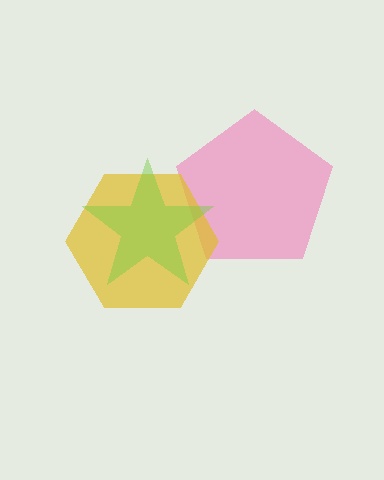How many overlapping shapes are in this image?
There are 3 overlapping shapes in the image.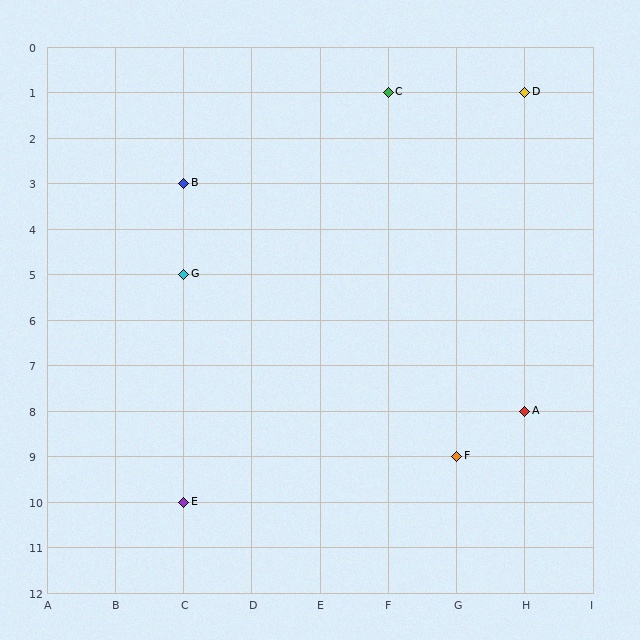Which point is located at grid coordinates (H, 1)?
Point D is at (H, 1).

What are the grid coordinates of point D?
Point D is at grid coordinates (H, 1).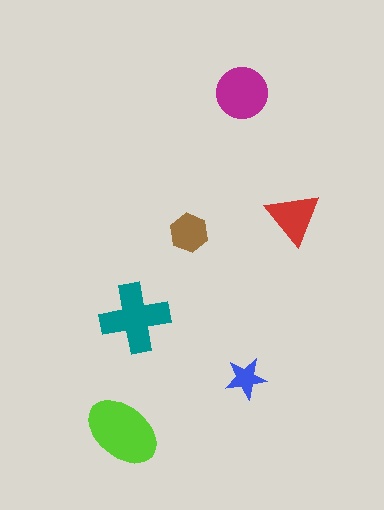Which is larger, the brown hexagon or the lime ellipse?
The lime ellipse.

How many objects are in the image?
There are 6 objects in the image.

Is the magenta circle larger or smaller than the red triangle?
Larger.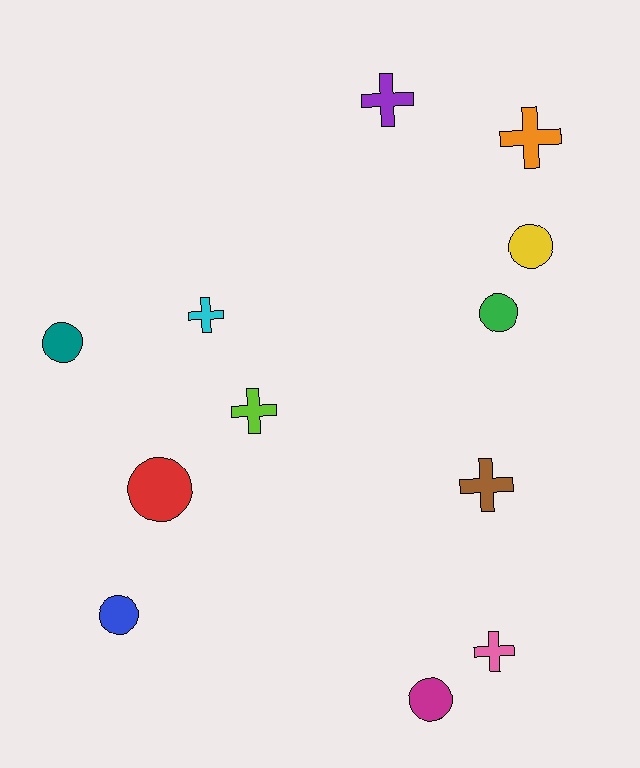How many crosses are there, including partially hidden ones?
There are 6 crosses.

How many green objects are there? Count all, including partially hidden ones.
There is 1 green object.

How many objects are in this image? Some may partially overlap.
There are 12 objects.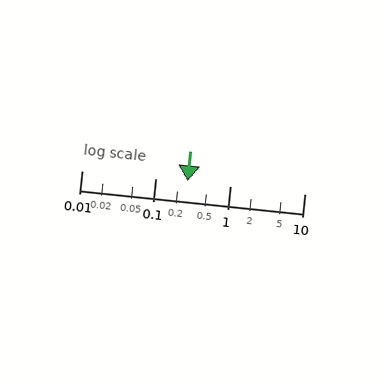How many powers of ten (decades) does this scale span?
The scale spans 3 decades, from 0.01 to 10.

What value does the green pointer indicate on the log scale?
The pointer indicates approximately 0.27.